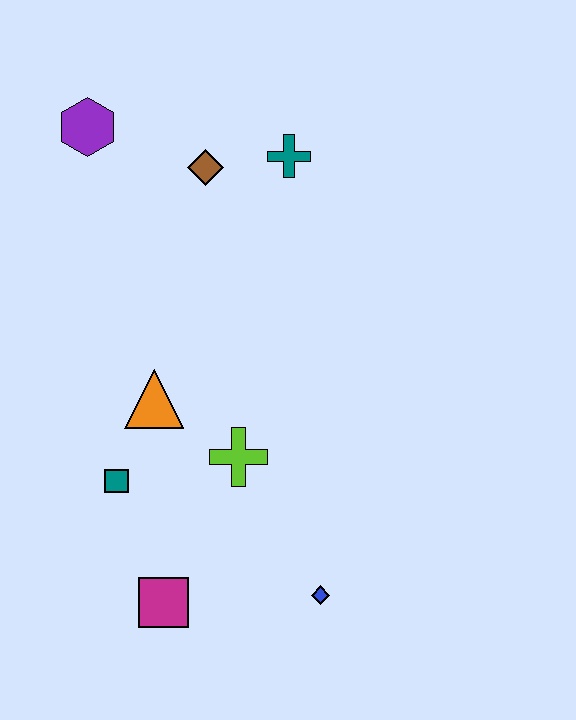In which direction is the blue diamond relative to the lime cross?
The blue diamond is below the lime cross.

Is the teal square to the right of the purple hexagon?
Yes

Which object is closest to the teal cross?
The brown diamond is closest to the teal cross.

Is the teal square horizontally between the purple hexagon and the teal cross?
Yes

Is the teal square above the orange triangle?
No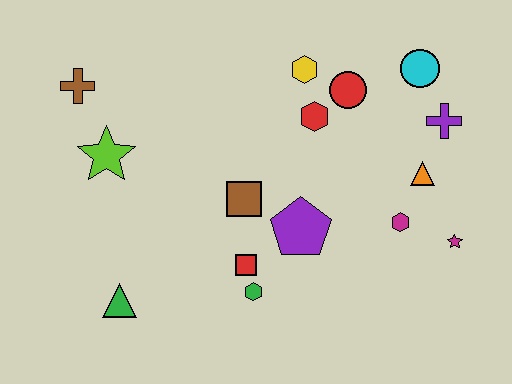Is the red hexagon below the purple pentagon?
No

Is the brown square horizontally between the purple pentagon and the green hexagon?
No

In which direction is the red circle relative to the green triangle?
The red circle is to the right of the green triangle.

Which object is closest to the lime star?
The brown cross is closest to the lime star.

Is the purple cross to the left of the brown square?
No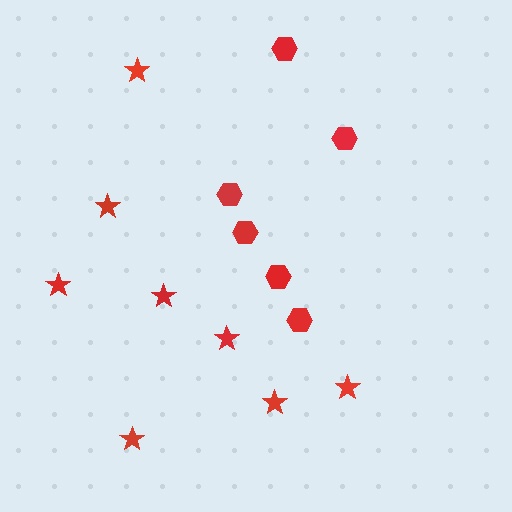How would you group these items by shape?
There are 2 groups: one group of stars (8) and one group of hexagons (6).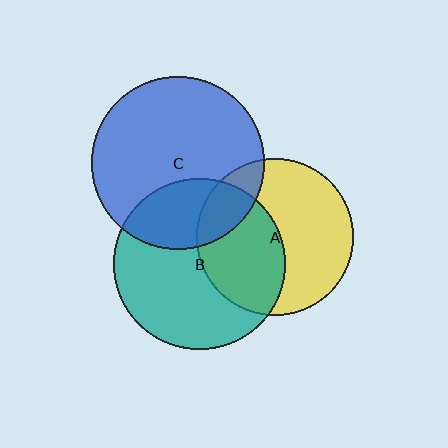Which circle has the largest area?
Circle C (blue).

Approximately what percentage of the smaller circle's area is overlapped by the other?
Approximately 30%.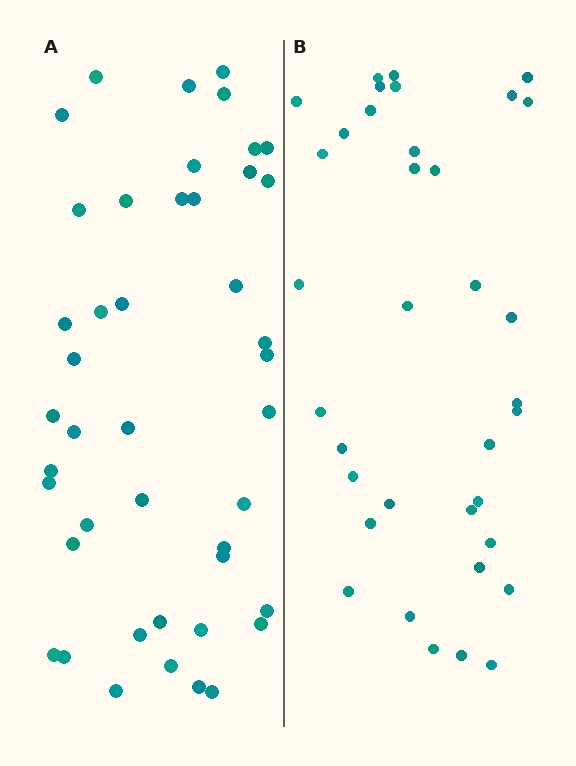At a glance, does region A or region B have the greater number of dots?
Region A (the left region) has more dots.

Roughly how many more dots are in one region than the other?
Region A has roughly 8 or so more dots than region B.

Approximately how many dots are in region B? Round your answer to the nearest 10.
About 40 dots. (The exact count is 36, which rounds to 40.)